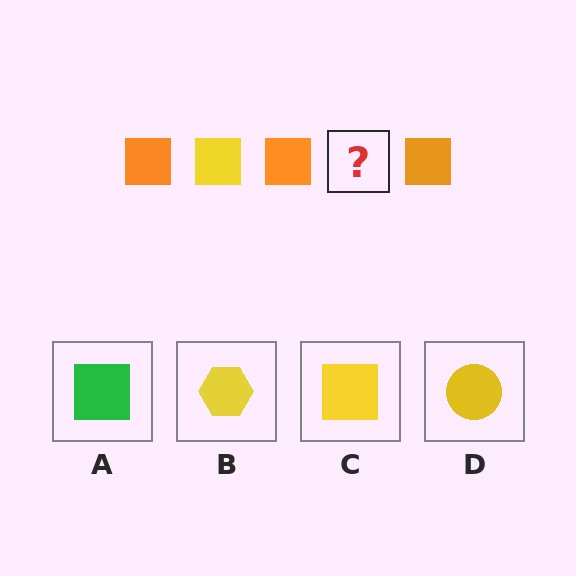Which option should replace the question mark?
Option C.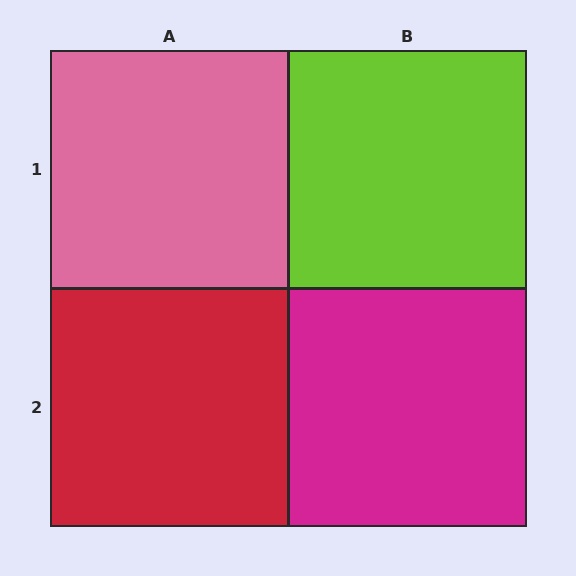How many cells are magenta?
1 cell is magenta.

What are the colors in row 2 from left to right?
Red, magenta.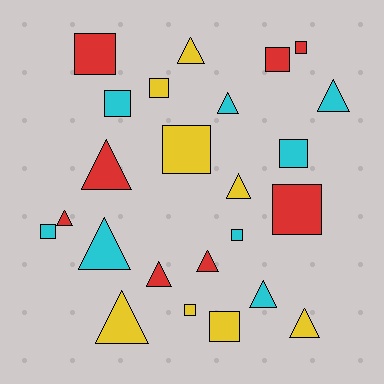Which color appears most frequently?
Yellow, with 8 objects.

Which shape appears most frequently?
Square, with 12 objects.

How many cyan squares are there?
There are 4 cyan squares.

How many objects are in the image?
There are 24 objects.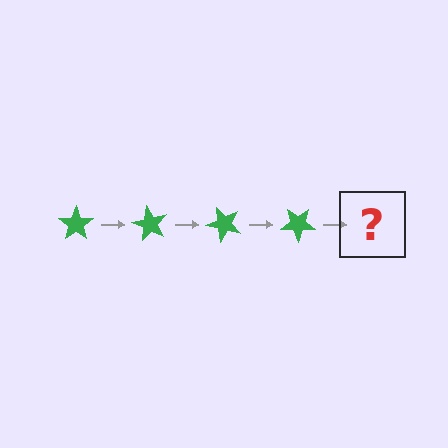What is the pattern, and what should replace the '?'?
The pattern is that the star rotates 60 degrees each step. The '?' should be a green star rotated 240 degrees.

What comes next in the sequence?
The next element should be a green star rotated 240 degrees.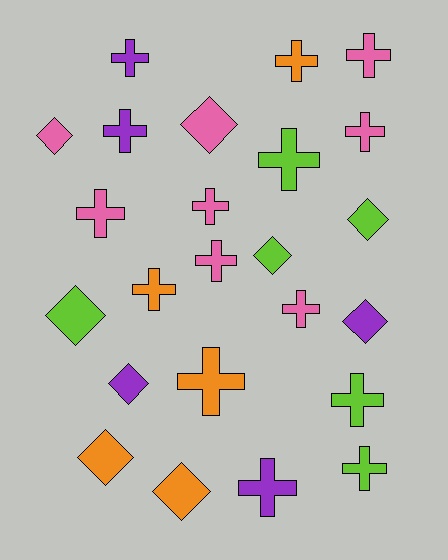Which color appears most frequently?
Pink, with 8 objects.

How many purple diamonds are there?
There are 2 purple diamonds.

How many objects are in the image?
There are 24 objects.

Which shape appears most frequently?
Cross, with 15 objects.